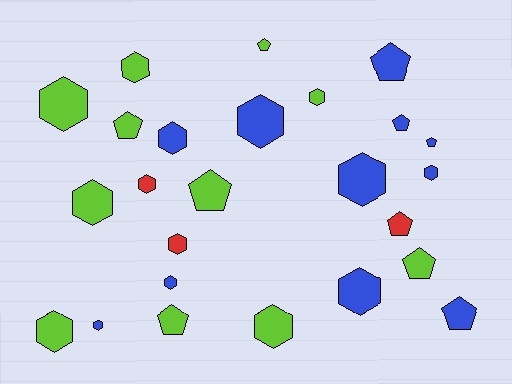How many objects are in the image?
There are 25 objects.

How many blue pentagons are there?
There are 4 blue pentagons.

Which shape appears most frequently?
Hexagon, with 15 objects.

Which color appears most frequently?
Lime, with 11 objects.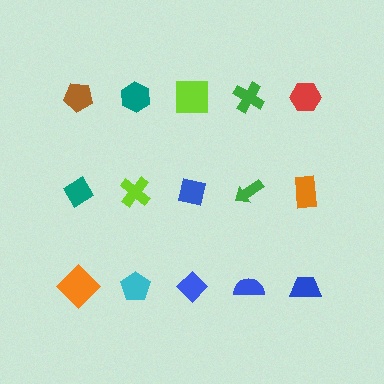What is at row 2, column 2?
A lime cross.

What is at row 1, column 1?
A brown pentagon.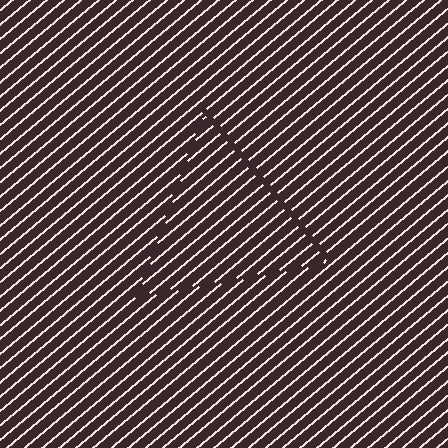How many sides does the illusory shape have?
3 sides — the line-ends trace a triangle.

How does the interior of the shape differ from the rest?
The interior of the shape contains the same grating, shifted by half a period — the contour is defined by the phase discontinuity where line-ends from the inner and outer gratings abut.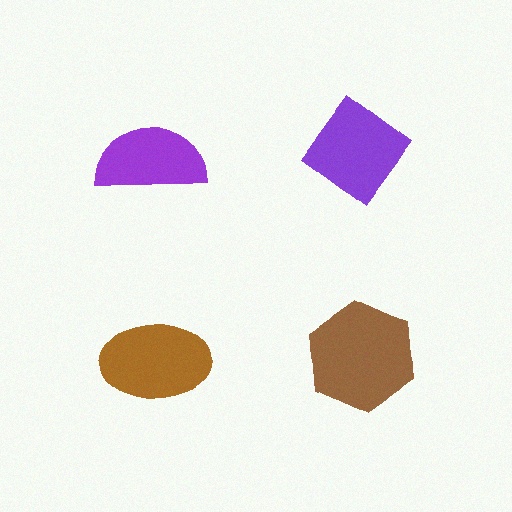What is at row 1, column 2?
A purple diamond.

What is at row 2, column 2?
A brown hexagon.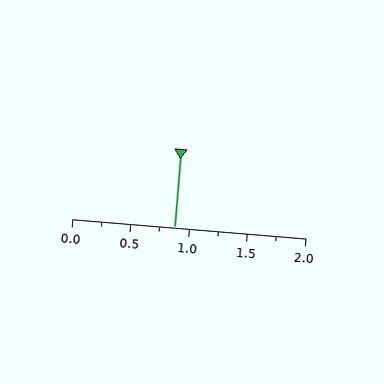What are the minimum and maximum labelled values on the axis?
The axis runs from 0.0 to 2.0.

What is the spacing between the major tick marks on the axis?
The major ticks are spaced 0.5 apart.